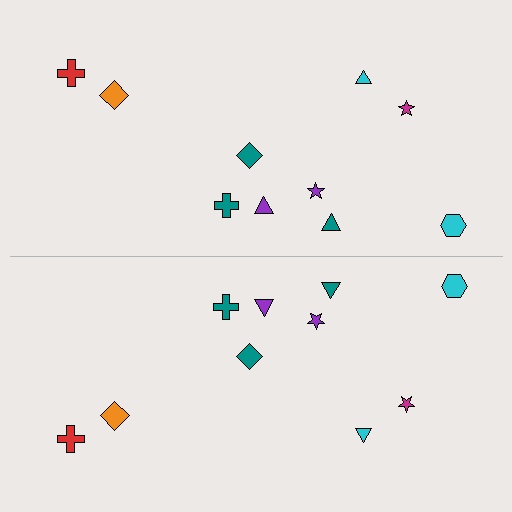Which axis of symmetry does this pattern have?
The pattern has a horizontal axis of symmetry running through the center of the image.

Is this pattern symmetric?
Yes, this pattern has bilateral (reflection) symmetry.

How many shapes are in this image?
There are 20 shapes in this image.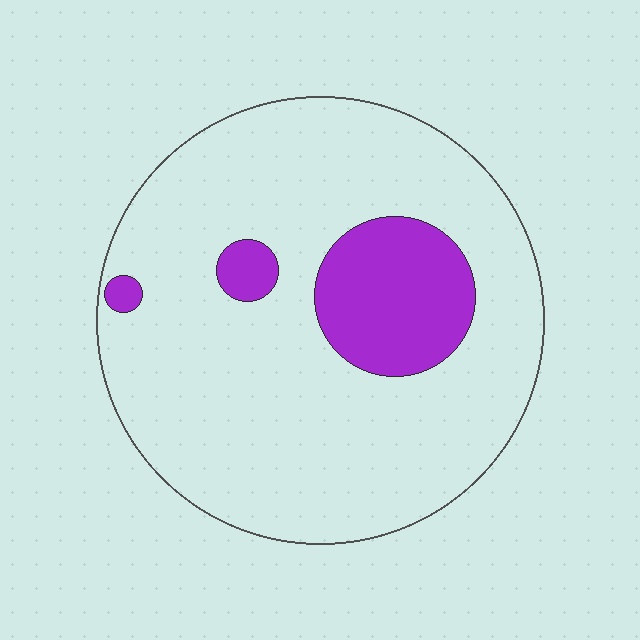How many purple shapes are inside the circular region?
3.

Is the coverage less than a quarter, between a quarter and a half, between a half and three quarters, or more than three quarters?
Less than a quarter.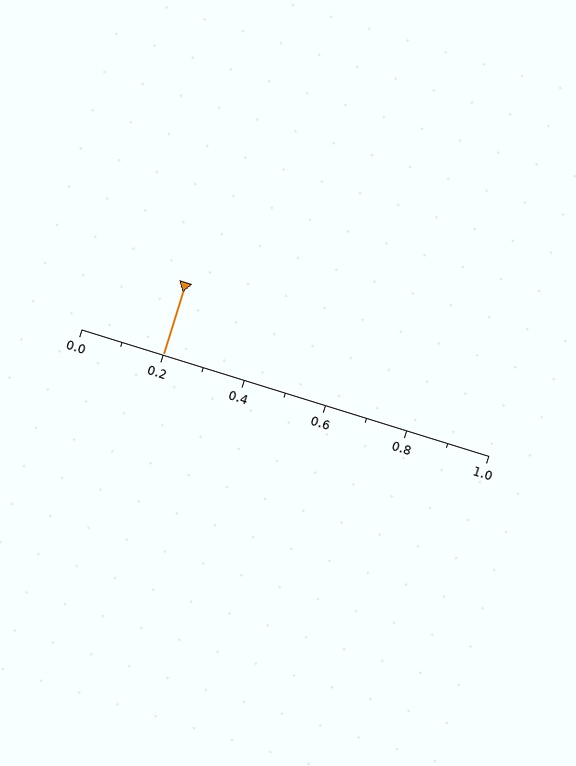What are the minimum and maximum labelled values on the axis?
The axis runs from 0.0 to 1.0.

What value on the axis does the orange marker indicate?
The marker indicates approximately 0.2.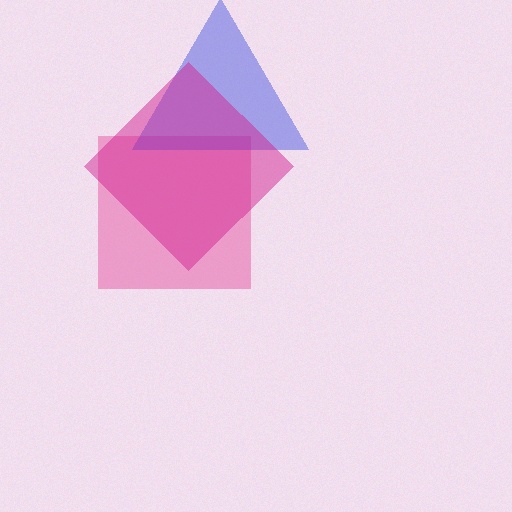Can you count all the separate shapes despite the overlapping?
Yes, there are 3 separate shapes.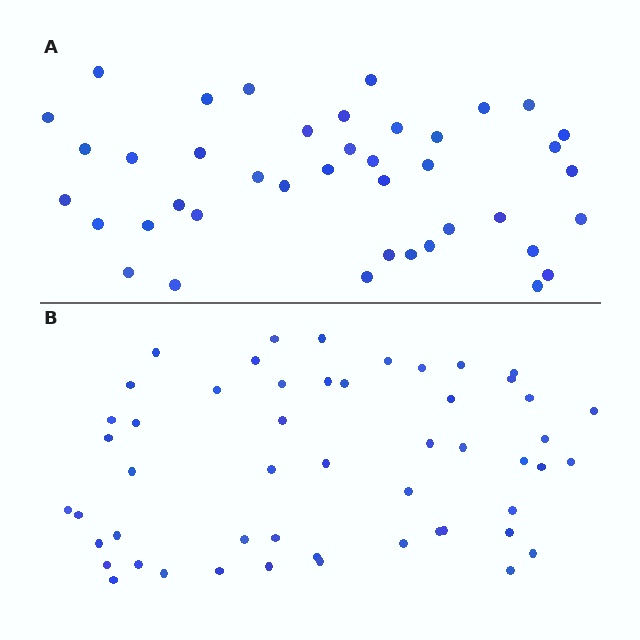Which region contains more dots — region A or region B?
Region B (the bottom region) has more dots.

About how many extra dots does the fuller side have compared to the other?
Region B has roughly 12 or so more dots than region A.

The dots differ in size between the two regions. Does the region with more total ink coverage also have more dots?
No. Region A has more total ink coverage because its dots are larger, but region B actually contains more individual dots. Total area can be misleading — the number of items is what matters here.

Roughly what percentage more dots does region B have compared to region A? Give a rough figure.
About 25% more.